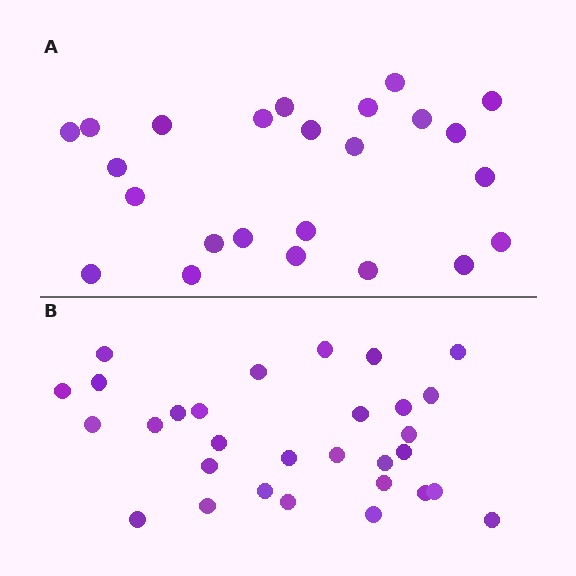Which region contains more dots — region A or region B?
Region B (the bottom region) has more dots.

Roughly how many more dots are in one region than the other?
Region B has about 6 more dots than region A.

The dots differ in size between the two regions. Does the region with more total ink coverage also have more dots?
No. Region A has more total ink coverage because its dots are larger, but region B actually contains more individual dots. Total area can be misleading — the number of items is what matters here.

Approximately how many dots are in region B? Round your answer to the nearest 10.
About 30 dots.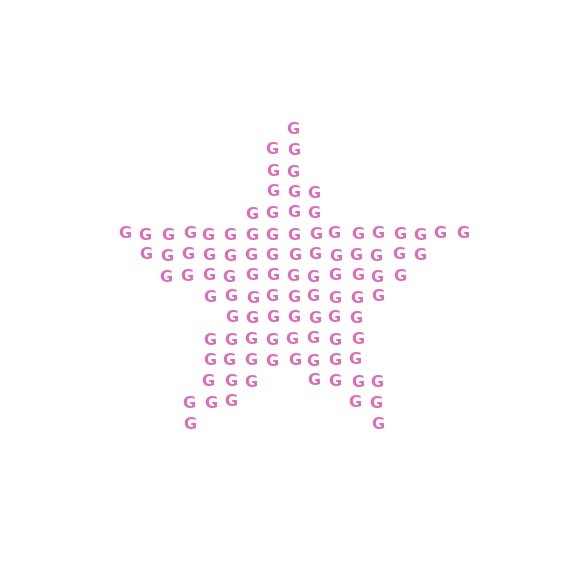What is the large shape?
The large shape is a star.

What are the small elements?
The small elements are letter G's.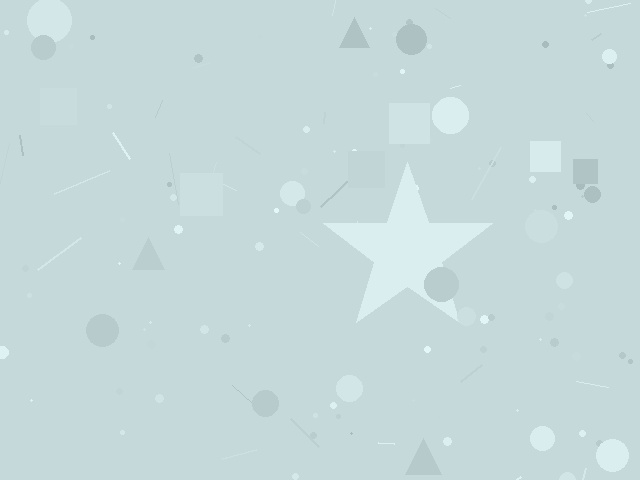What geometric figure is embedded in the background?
A star is embedded in the background.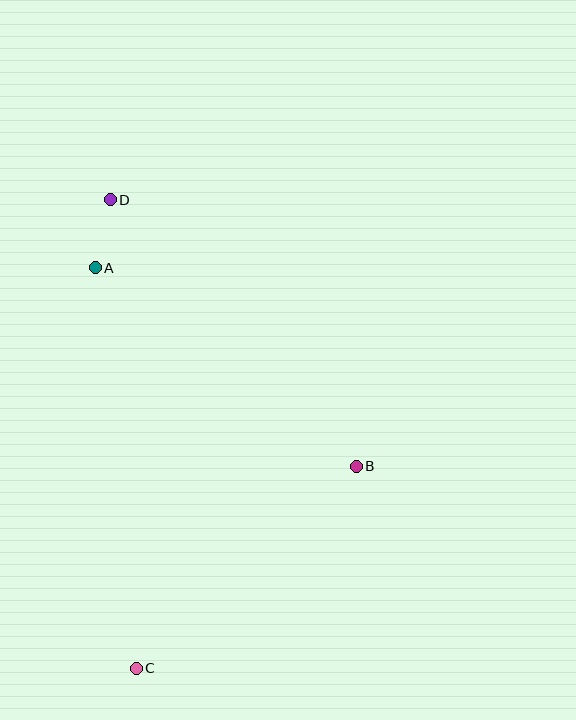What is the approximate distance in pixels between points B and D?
The distance between B and D is approximately 363 pixels.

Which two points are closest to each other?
Points A and D are closest to each other.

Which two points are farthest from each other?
Points C and D are farthest from each other.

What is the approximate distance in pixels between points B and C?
The distance between B and C is approximately 299 pixels.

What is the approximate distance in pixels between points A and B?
The distance between A and B is approximately 328 pixels.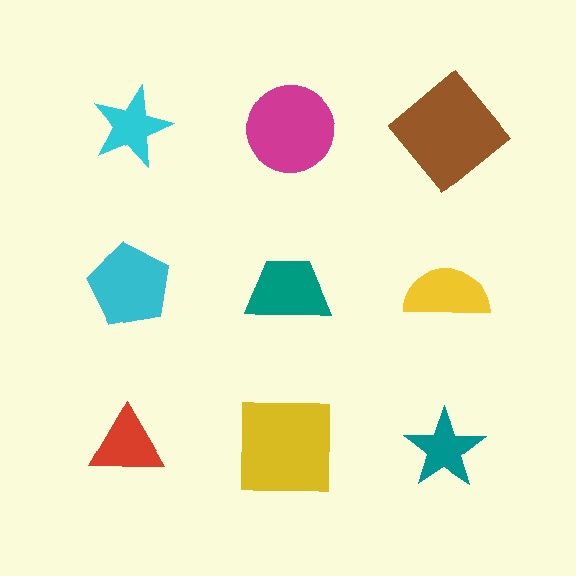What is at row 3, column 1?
A red triangle.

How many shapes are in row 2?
3 shapes.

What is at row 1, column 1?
A cyan star.